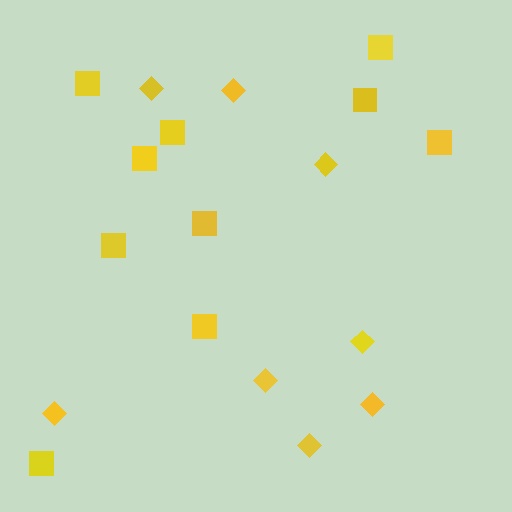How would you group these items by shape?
There are 2 groups: one group of diamonds (8) and one group of squares (10).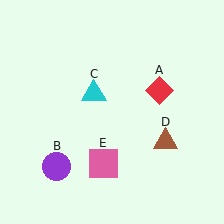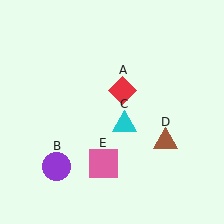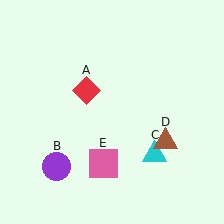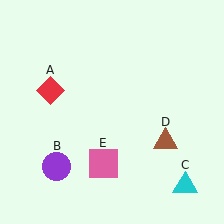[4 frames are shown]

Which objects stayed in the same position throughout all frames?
Purple circle (object B) and brown triangle (object D) and pink square (object E) remained stationary.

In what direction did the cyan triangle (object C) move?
The cyan triangle (object C) moved down and to the right.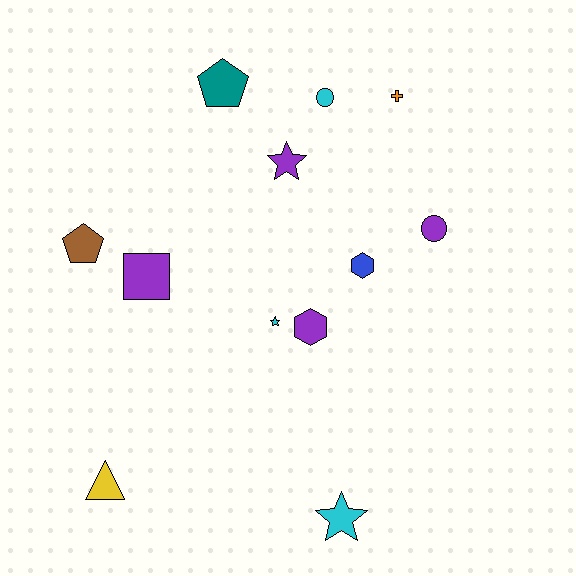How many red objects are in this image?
There are no red objects.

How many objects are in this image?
There are 12 objects.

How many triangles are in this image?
There is 1 triangle.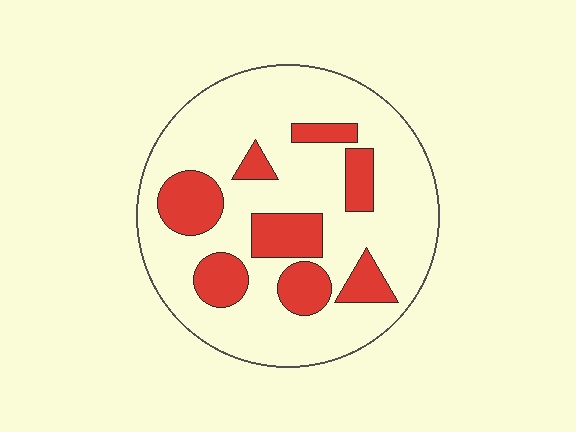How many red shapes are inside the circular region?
8.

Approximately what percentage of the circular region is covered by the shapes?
Approximately 25%.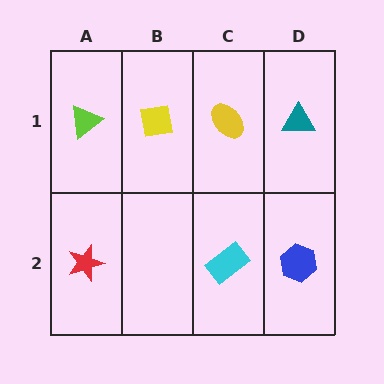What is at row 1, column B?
A yellow square.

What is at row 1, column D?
A teal triangle.